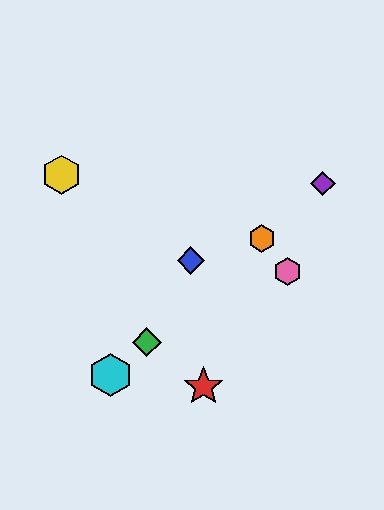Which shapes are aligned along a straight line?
The green diamond, the purple diamond, the orange hexagon, the cyan hexagon are aligned along a straight line.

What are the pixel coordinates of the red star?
The red star is at (204, 387).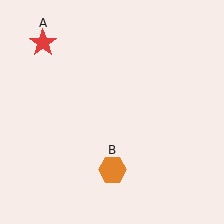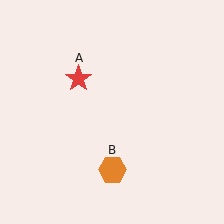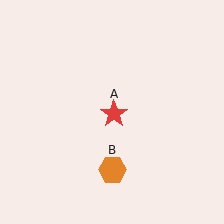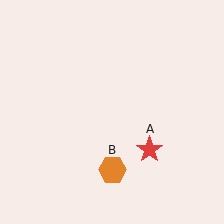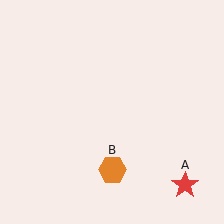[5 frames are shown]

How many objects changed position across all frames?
1 object changed position: red star (object A).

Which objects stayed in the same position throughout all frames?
Orange hexagon (object B) remained stationary.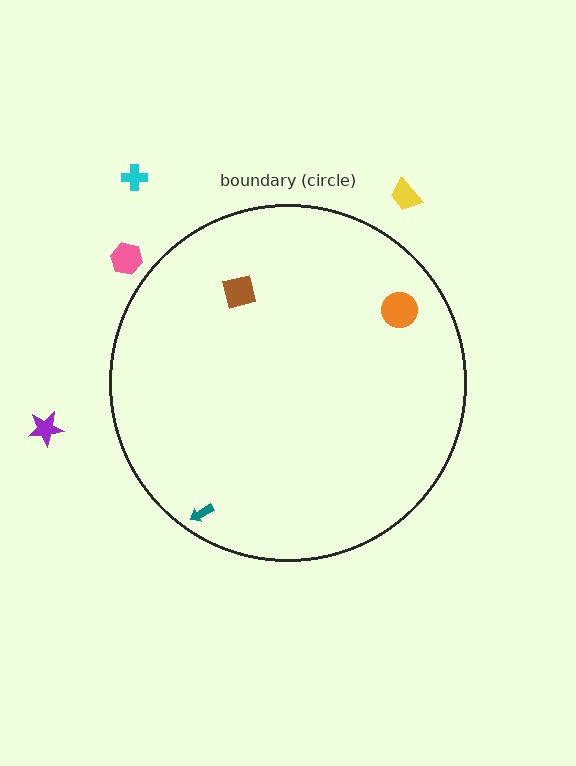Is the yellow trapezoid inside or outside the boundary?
Outside.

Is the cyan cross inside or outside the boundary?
Outside.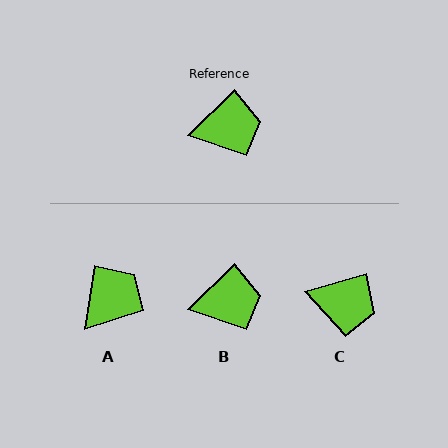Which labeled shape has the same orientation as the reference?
B.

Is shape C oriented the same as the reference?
No, it is off by about 28 degrees.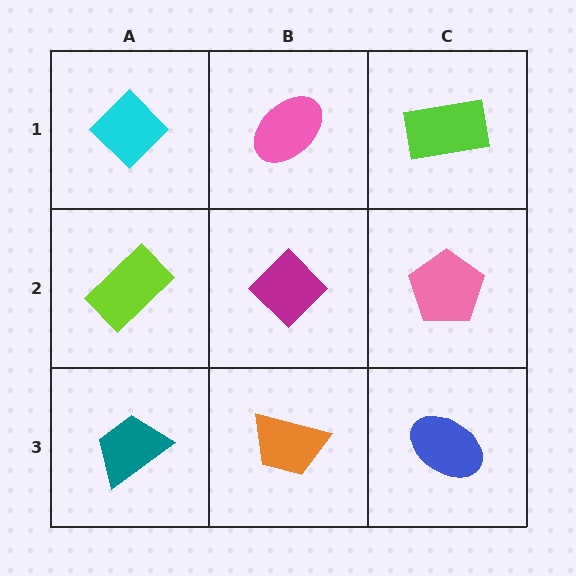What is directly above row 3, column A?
A lime rectangle.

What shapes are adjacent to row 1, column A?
A lime rectangle (row 2, column A), a pink ellipse (row 1, column B).